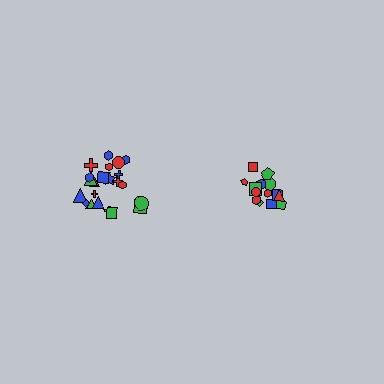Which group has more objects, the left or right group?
The left group.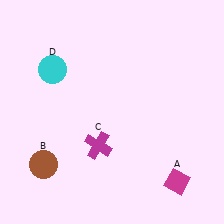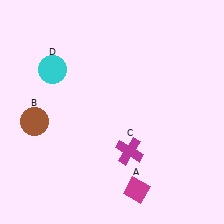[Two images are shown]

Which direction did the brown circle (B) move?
The brown circle (B) moved up.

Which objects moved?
The objects that moved are: the magenta diamond (A), the brown circle (B), the magenta cross (C).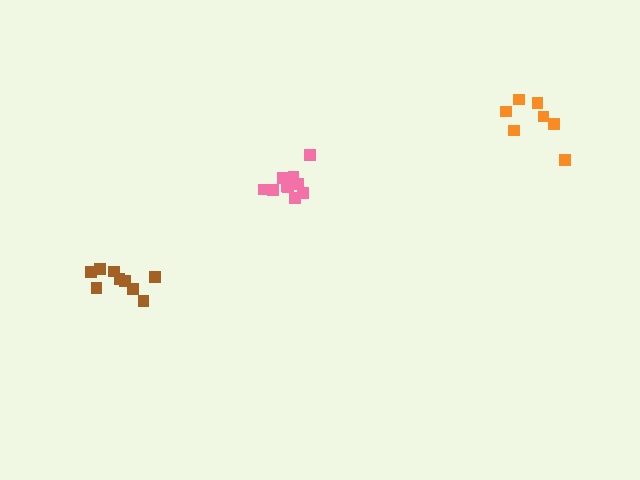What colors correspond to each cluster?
The clusters are colored: orange, pink, brown.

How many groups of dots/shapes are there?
There are 3 groups.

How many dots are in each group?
Group 1: 7 dots, Group 2: 11 dots, Group 3: 9 dots (27 total).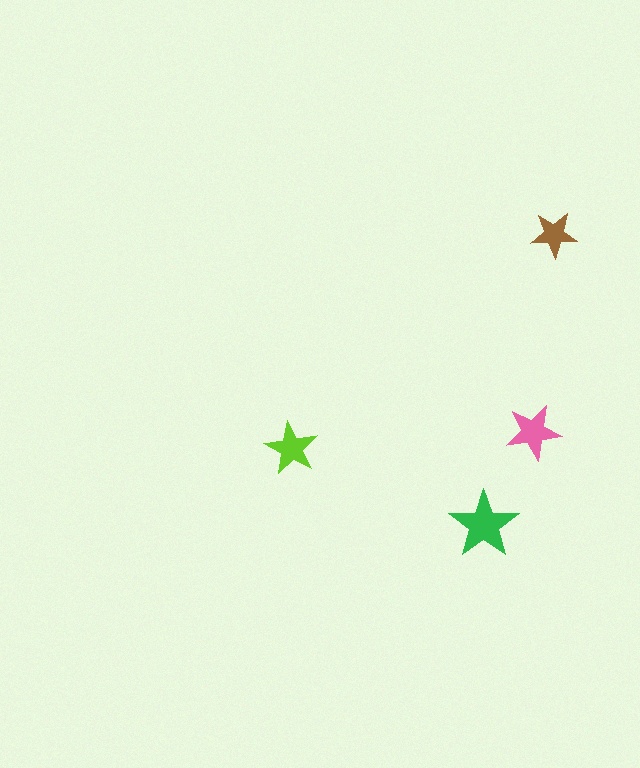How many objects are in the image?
There are 4 objects in the image.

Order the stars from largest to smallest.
the green one, the pink one, the lime one, the brown one.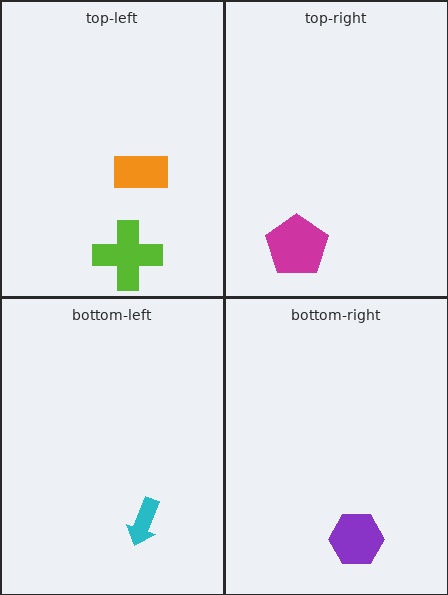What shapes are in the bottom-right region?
The purple hexagon.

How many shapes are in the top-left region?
2.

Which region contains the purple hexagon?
The bottom-right region.